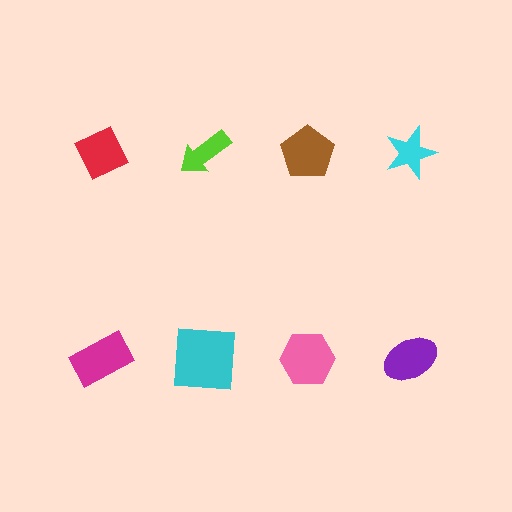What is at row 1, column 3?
A brown pentagon.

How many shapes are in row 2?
4 shapes.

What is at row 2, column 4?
A purple ellipse.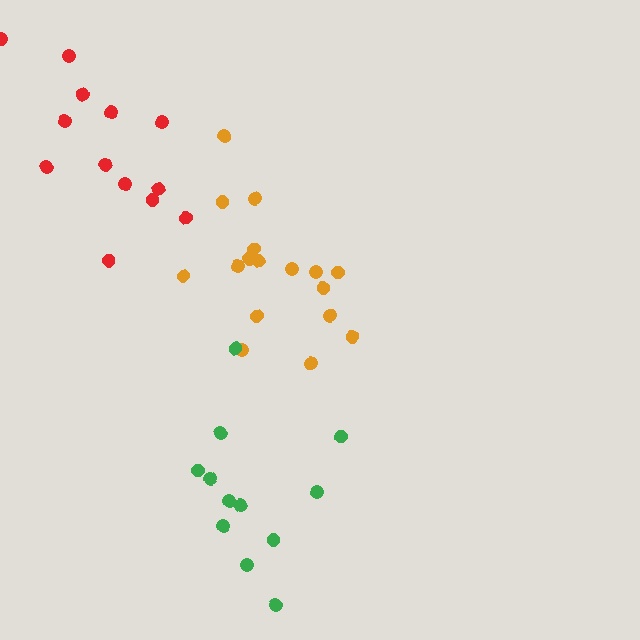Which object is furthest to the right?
The orange cluster is rightmost.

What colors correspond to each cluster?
The clusters are colored: orange, red, green.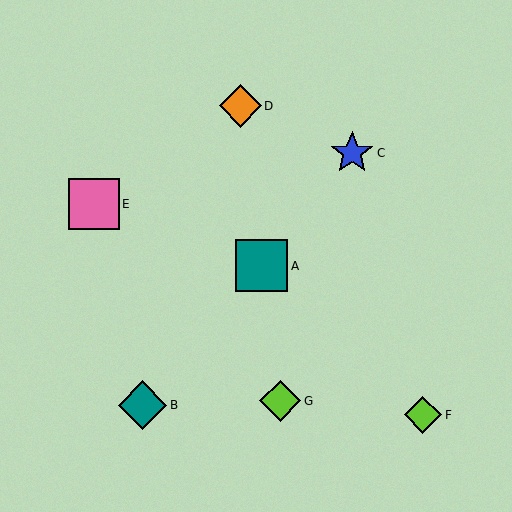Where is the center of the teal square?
The center of the teal square is at (262, 266).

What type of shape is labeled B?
Shape B is a teal diamond.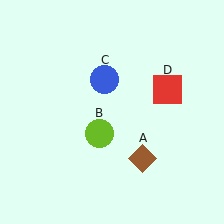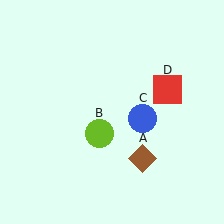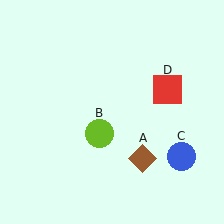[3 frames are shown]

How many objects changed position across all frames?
1 object changed position: blue circle (object C).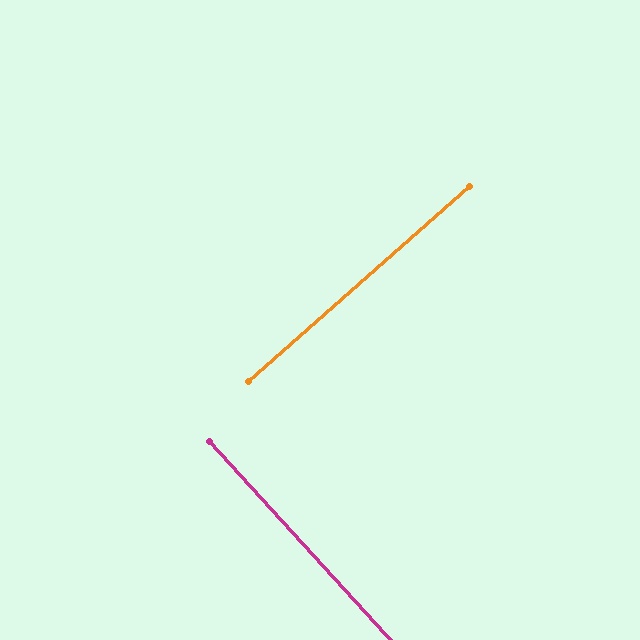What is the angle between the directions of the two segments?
Approximately 89 degrees.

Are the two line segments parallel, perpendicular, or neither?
Perpendicular — they meet at approximately 89°.